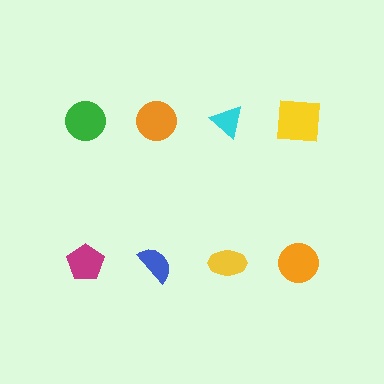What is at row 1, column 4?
A yellow square.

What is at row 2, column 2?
A blue semicircle.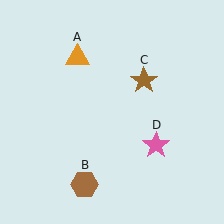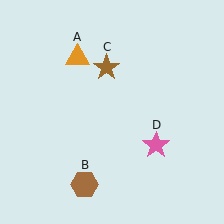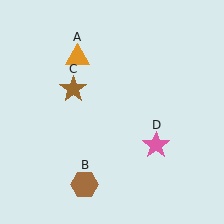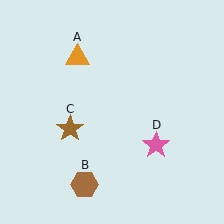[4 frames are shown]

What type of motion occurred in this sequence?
The brown star (object C) rotated counterclockwise around the center of the scene.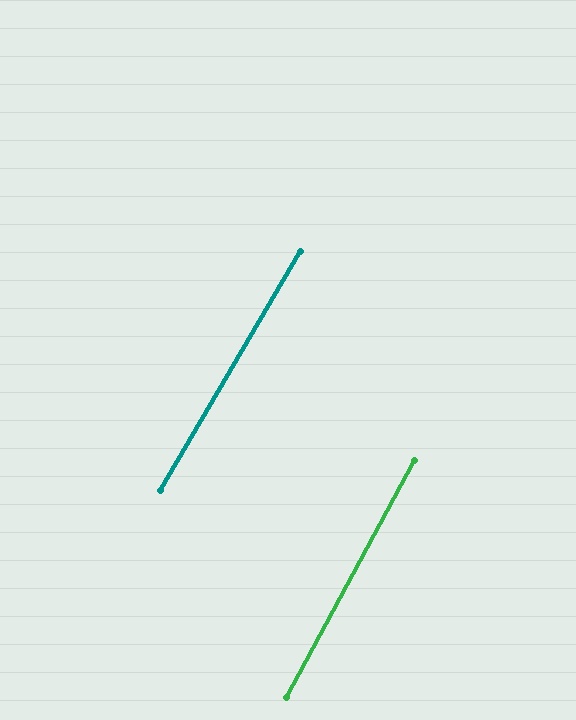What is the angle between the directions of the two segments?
Approximately 2 degrees.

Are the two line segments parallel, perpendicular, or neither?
Parallel — their directions differ by only 2.0°.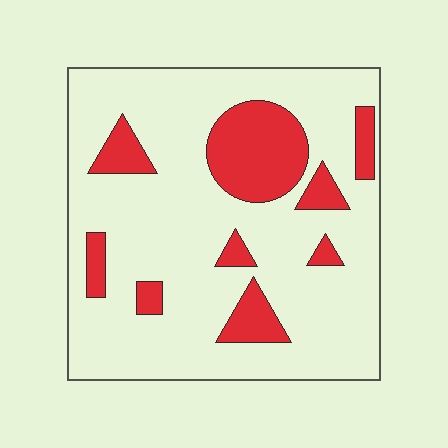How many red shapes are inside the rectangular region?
9.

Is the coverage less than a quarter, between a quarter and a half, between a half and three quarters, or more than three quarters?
Less than a quarter.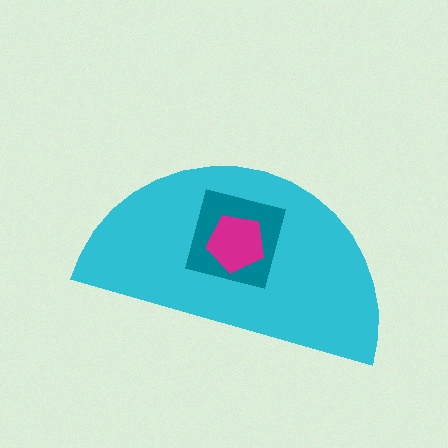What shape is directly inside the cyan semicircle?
The teal square.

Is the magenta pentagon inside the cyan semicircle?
Yes.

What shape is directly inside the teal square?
The magenta pentagon.